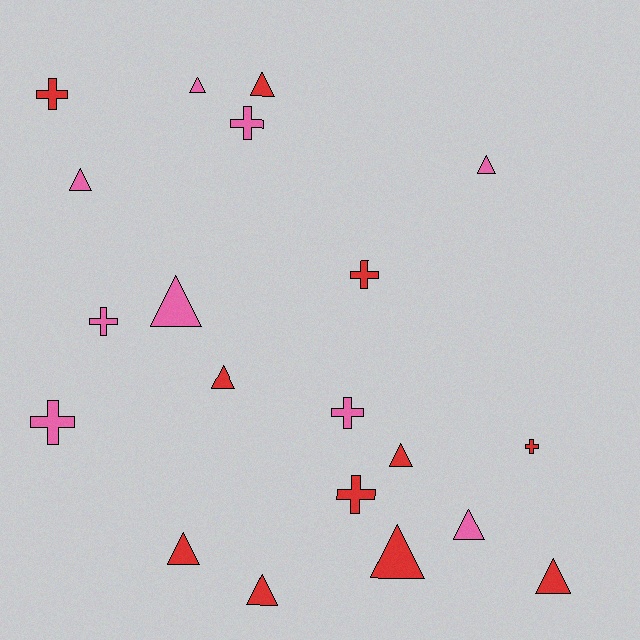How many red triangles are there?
There are 7 red triangles.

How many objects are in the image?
There are 20 objects.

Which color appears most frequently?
Red, with 11 objects.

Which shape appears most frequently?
Triangle, with 12 objects.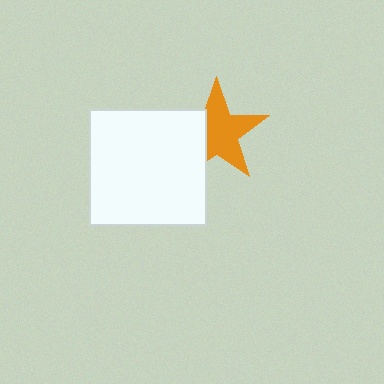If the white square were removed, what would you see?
You would see the complete orange star.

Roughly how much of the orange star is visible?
Most of it is visible (roughly 67%).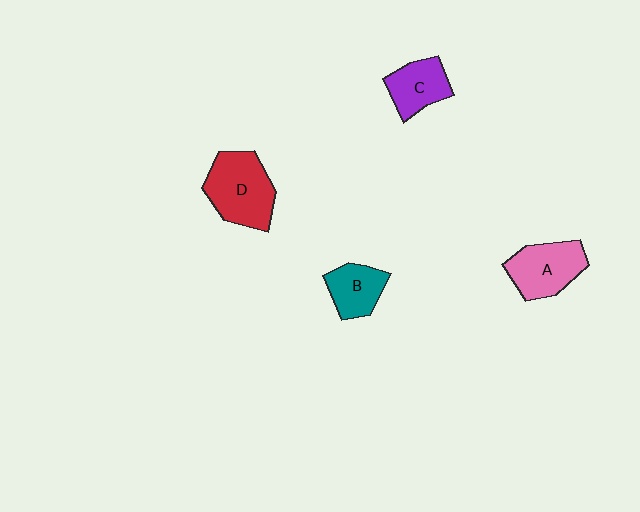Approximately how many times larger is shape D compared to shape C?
Approximately 1.6 times.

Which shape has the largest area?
Shape D (red).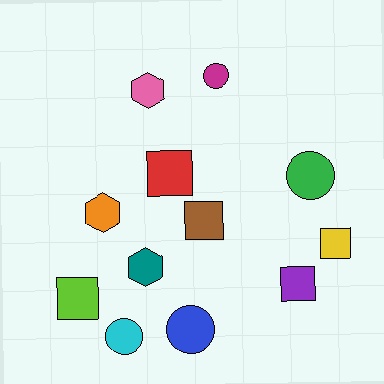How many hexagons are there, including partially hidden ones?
There are 3 hexagons.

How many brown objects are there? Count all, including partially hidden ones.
There is 1 brown object.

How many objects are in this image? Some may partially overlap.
There are 12 objects.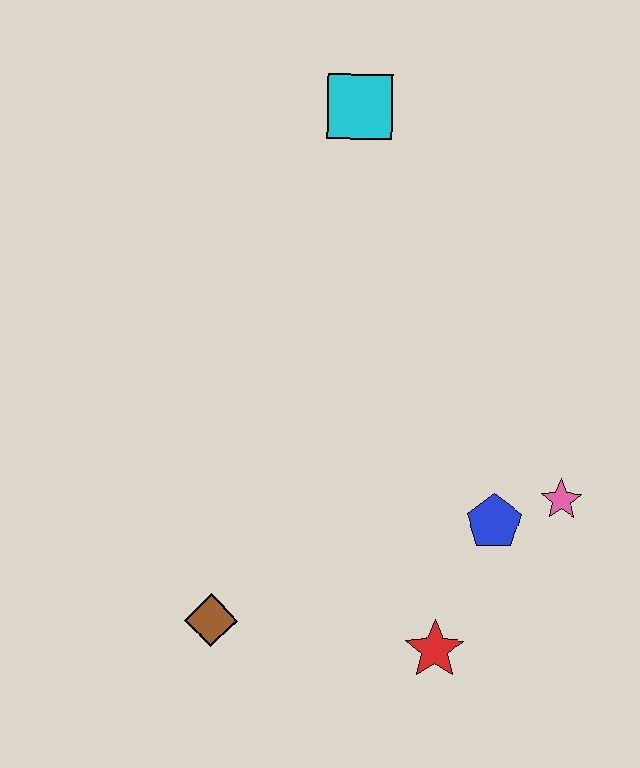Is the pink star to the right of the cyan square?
Yes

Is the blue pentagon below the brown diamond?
No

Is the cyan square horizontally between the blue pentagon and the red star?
No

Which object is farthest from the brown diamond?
The cyan square is farthest from the brown diamond.